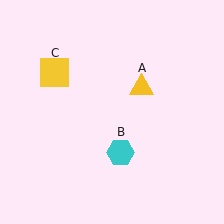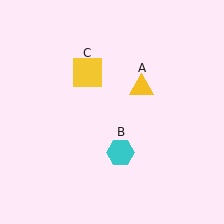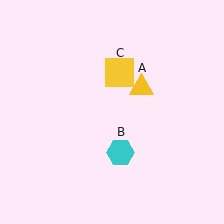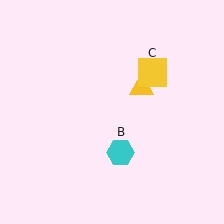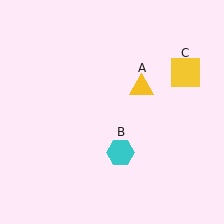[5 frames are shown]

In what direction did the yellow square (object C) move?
The yellow square (object C) moved right.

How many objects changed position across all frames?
1 object changed position: yellow square (object C).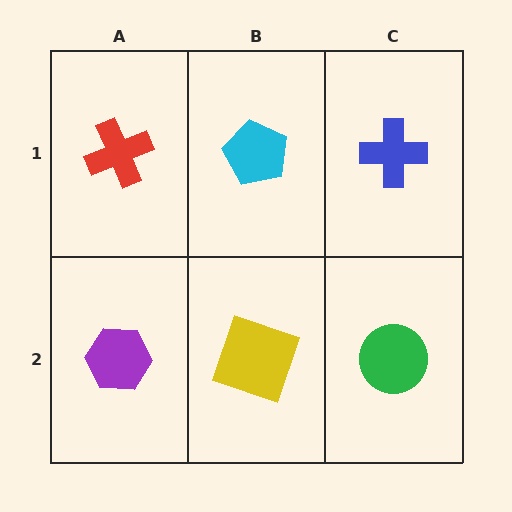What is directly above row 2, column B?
A cyan pentagon.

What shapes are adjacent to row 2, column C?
A blue cross (row 1, column C), a yellow square (row 2, column B).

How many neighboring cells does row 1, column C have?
2.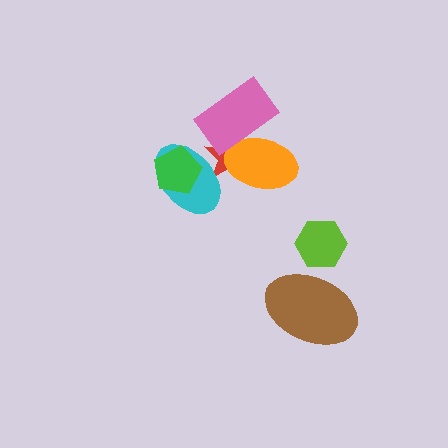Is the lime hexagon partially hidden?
Yes, it is partially covered by another shape.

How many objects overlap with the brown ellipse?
1 object overlaps with the brown ellipse.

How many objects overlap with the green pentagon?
1 object overlaps with the green pentagon.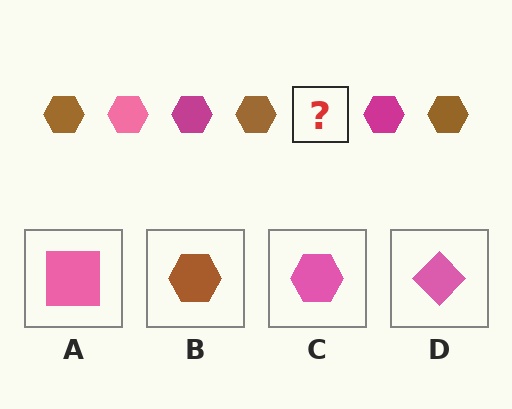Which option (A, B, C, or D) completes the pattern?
C.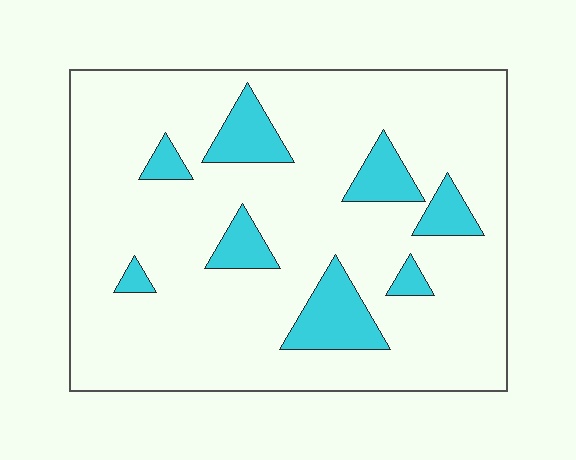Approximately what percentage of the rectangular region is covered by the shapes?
Approximately 15%.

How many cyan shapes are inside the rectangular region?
8.